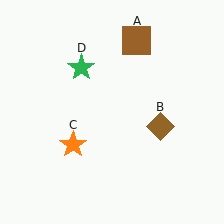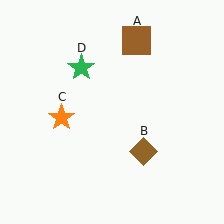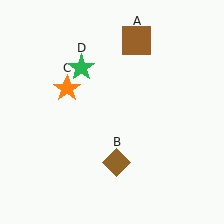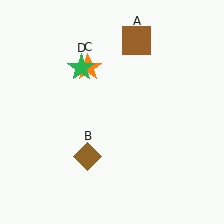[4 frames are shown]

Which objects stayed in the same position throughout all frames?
Brown square (object A) and green star (object D) remained stationary.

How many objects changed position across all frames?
2 objects changed position: brown diamond (object B), orange star (object C).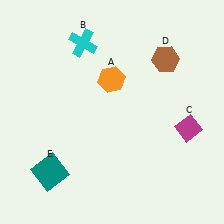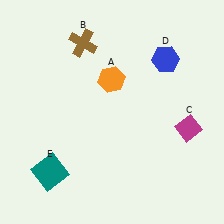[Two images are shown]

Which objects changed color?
B changed from cyan to brown. D changed from brown to blue.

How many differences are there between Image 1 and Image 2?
There are 2 differences between the two images.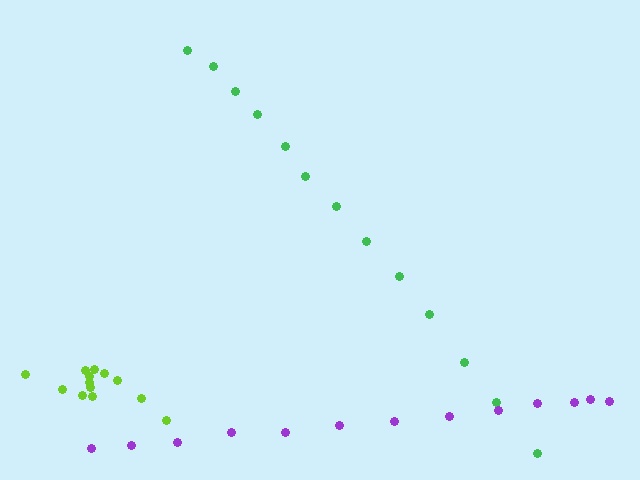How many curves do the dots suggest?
There are 3 distinct paths.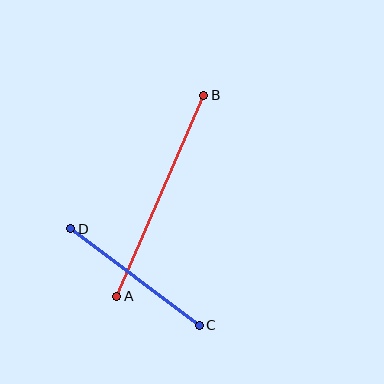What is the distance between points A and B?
The distance is approximately 219 pixels.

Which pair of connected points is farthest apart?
Points A and B are farthest apart.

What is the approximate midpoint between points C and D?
The midpoint is at approximately (135, 277) pixels.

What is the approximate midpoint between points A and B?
The midpoint is at approximately (160, 196) pixels.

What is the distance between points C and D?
The distance is approximately 161 pixels.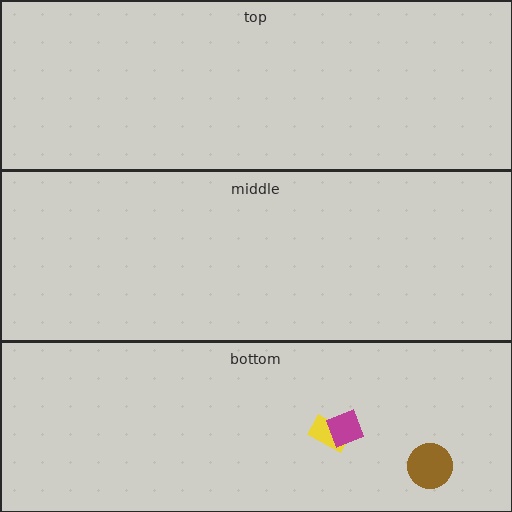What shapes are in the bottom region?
The yellow rectangle, the magenta diamond, the brown circle.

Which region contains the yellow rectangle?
The bottom region.